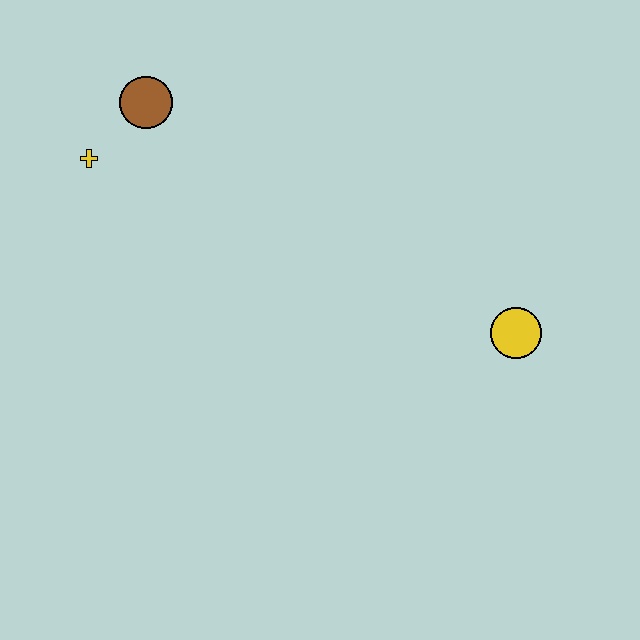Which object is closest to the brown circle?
The yellow cross is closest to the brown circle.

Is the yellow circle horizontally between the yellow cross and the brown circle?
No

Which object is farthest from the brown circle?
The yellow circle is farthest from the brown circle.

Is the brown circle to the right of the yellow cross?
Yes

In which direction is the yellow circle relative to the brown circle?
The yellow circle is to the right of the brown circle.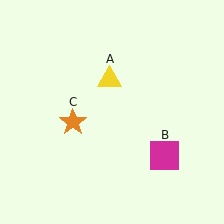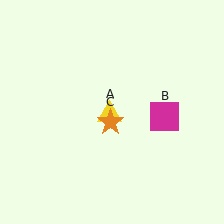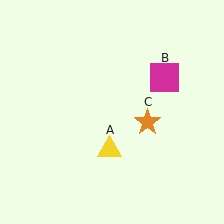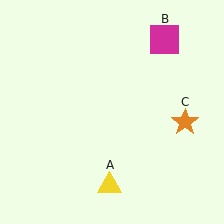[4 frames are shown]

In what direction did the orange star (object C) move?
The orange star (object C) moved right.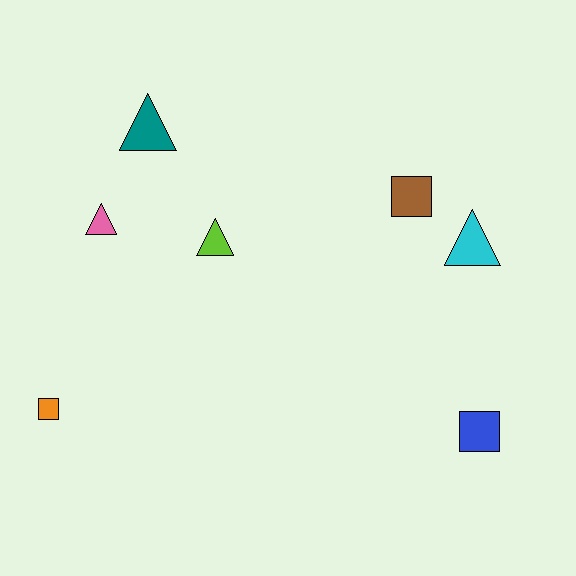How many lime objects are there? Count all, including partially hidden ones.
There is 1 lime object.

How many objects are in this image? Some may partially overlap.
There are 7 objects.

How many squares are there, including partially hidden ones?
There are 3 squares.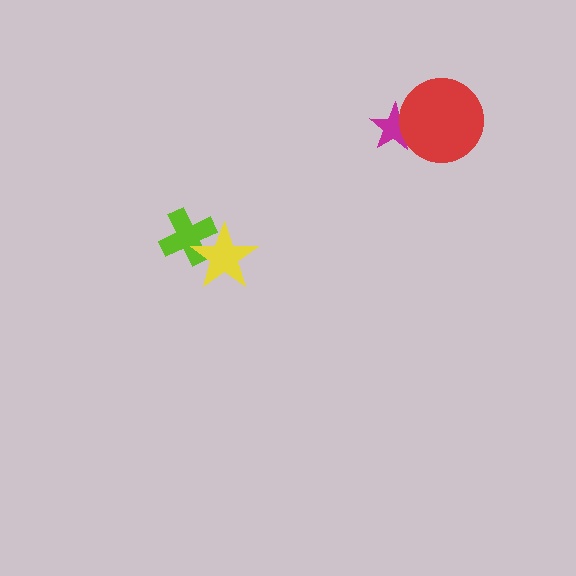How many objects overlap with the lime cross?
1 object overlaps with the lime cross.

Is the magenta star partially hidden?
Yes, it is partially covered by another shape.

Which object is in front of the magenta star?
The red circle is in front of the magenta star.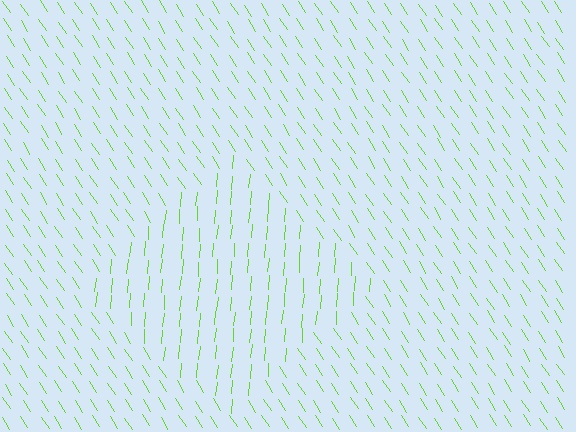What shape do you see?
I see a diamond.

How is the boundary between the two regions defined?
The boundary is defined purely by a change in line orientation (approximately 38 degrees difference). All lines are the same color and thickness.